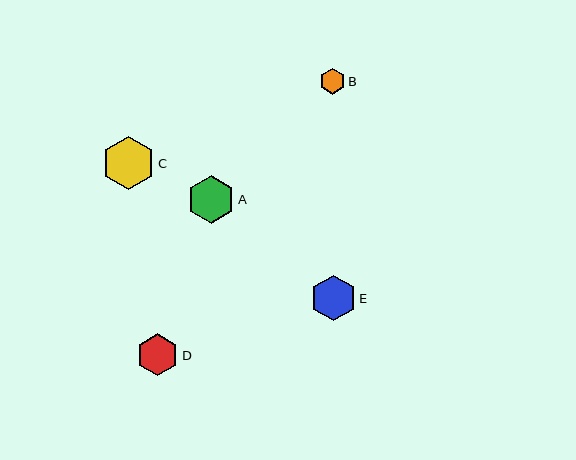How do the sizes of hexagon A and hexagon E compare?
Hexagon A and hexagon E are approximately the same size.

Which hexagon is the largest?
Hexagon C is the largest with a size of approximately 53 pixels.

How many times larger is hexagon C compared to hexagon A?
Hexagon C is approximately 1.1 times the size of hexagon A.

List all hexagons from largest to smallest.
From largest to smallest: C, A, E, D, B.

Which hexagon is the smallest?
Hexagon B is the smallest with a size of approximately 26 pixels.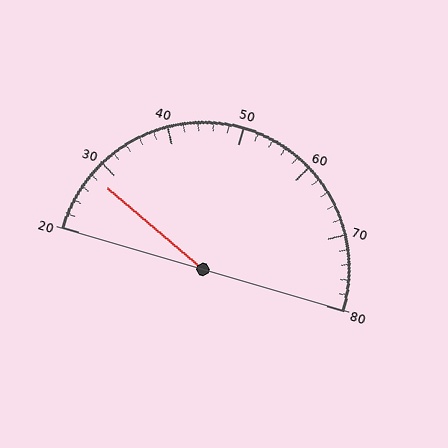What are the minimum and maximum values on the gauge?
The gauge ranges from 20 to 80.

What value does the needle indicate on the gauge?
The needle indicates approximately 28.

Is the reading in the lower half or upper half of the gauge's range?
The reading is in the lower half of the range (20 to 80).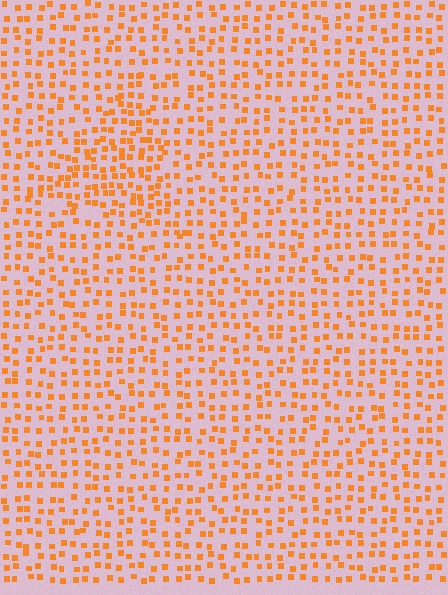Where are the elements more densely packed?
The elements are more densely packed inside the triangle boundary.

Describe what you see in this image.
The image contains small orange elements arranged at two different densities. A triangle-shaped region is visible where the elements are more densely packed than the surrounding area.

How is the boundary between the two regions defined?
The boundary is defined by a change in element density (approximately 1.6x ratio). All elements are the same color, size, and shape.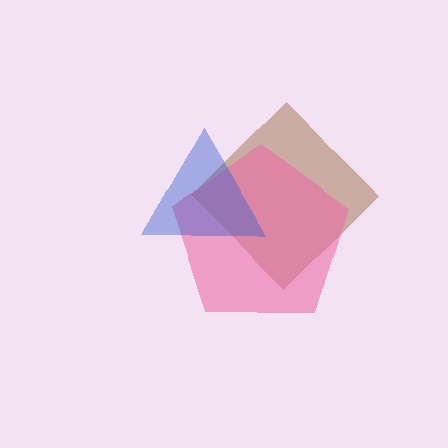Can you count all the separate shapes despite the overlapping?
Yes, there are 3 separate shapes.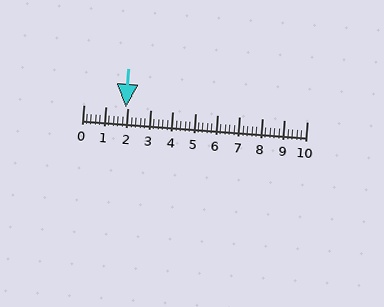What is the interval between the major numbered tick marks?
The major tick marks are spaced 1 units apart.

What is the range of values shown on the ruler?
The ruler shows values from 0 to 10.